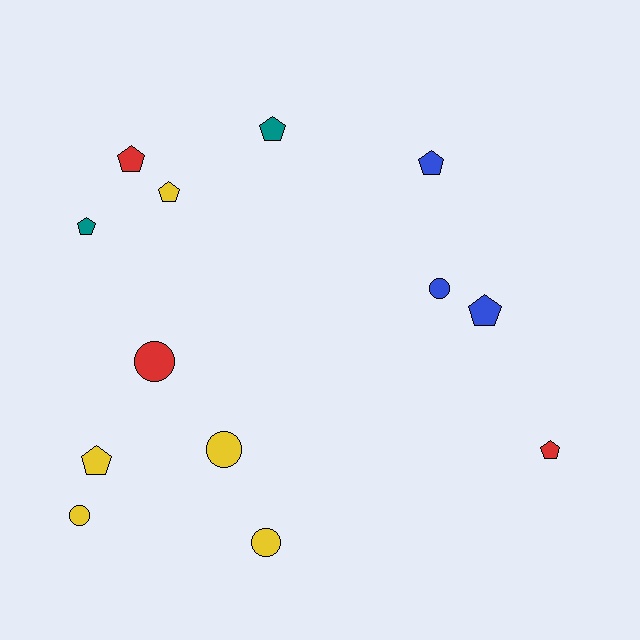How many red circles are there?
There is 1 red circle.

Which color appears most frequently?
Yellow, with 5 objects.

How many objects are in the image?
There are 13 objects.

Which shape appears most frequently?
Pentagon, with 8 objects.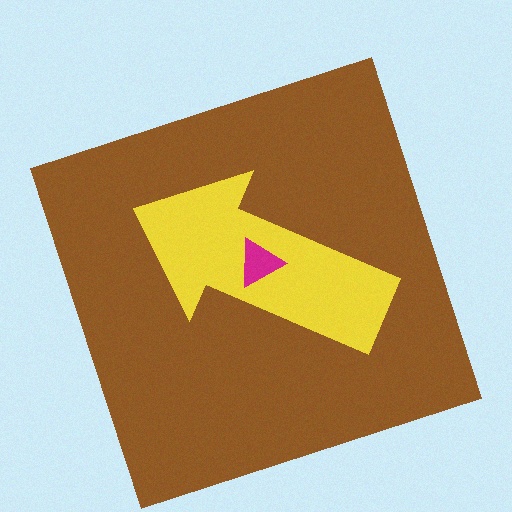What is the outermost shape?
The brown square.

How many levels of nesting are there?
3.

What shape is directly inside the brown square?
The yellow arrow.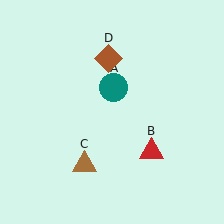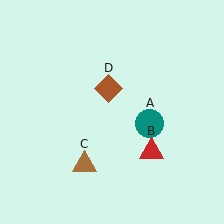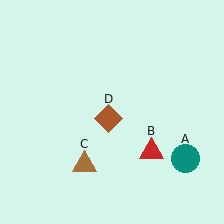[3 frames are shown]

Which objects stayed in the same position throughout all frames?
Red triangle (object B) and brown triangle (object C) remained stationary.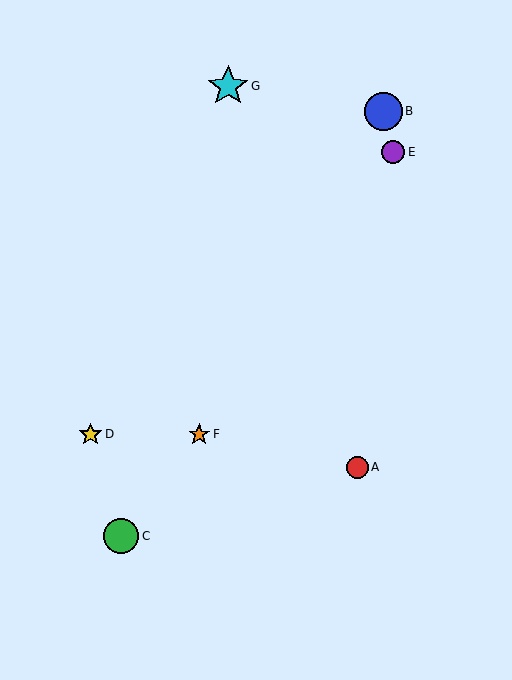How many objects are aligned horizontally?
2 objects (D, F) are aligned horizontally.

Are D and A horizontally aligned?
No, D is at y≈434 and A is at y≈467.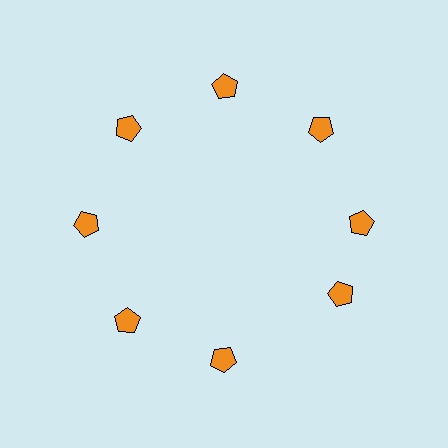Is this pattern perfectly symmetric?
No. The 8 orange pentagons are arranged in a ring, but one element near the 4 o'clock position is rotated out of alignment along the ring, breaking the 8-fold rotational symmetry.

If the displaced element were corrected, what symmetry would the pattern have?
It would have 8-fold rotational symmetry — the pattern would map onto itself every 45 degrees.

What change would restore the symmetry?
The symmetry would be restored by rotating it back into even spacing with its neighbors so that all 8 pentagons sit at equal angles and equal distance from the center.